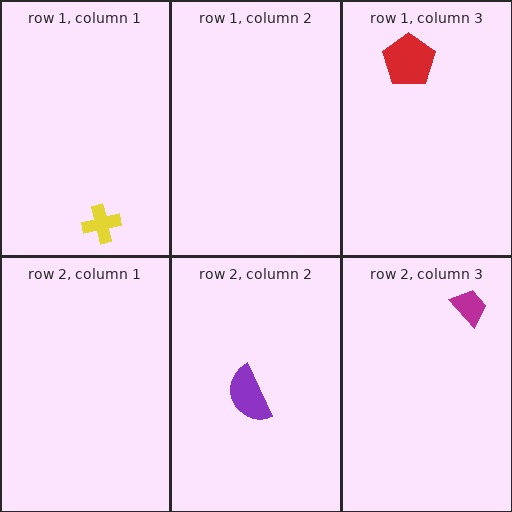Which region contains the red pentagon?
The row 1, column 3 region.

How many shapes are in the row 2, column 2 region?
1.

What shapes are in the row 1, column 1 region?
The yellow cross.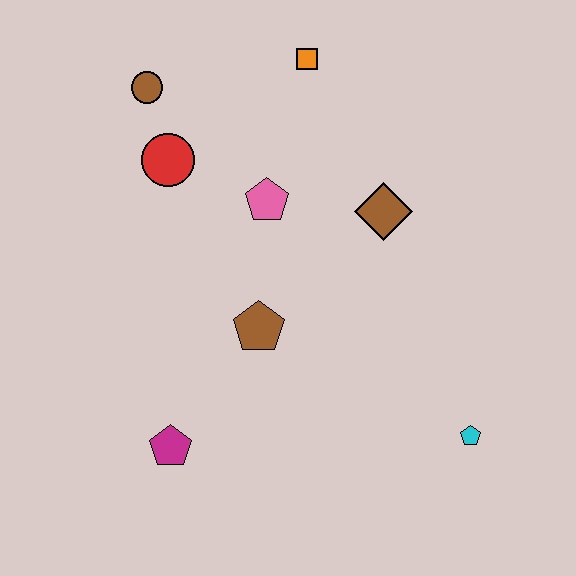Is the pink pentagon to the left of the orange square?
Yes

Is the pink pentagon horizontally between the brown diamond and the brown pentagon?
Yes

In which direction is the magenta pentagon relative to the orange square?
The magenta pentagon is below the orange square.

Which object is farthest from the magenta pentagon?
The orange square is farthest from the magenta pentagon.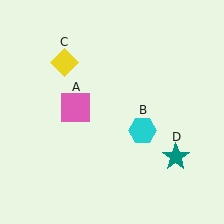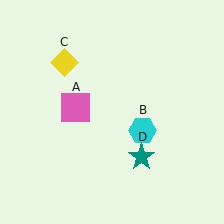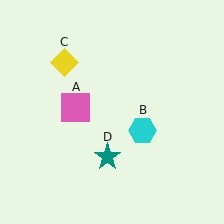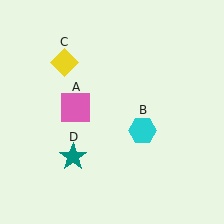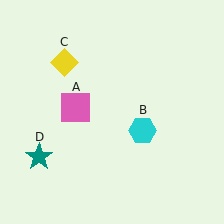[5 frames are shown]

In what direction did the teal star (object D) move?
The teal star (object D) moved left.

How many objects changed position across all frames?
1 object changed position: teal star (object D).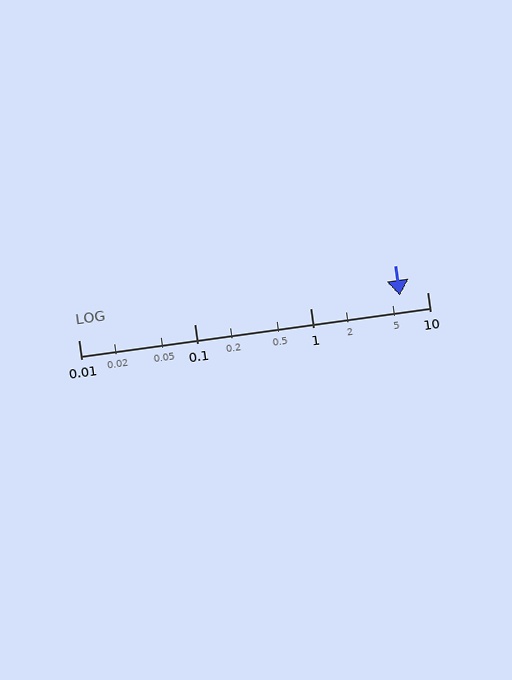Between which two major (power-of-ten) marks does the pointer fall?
The pointer is between 1 and 10.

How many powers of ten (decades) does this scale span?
The scale spans 3 decades, from 0.01 to 10.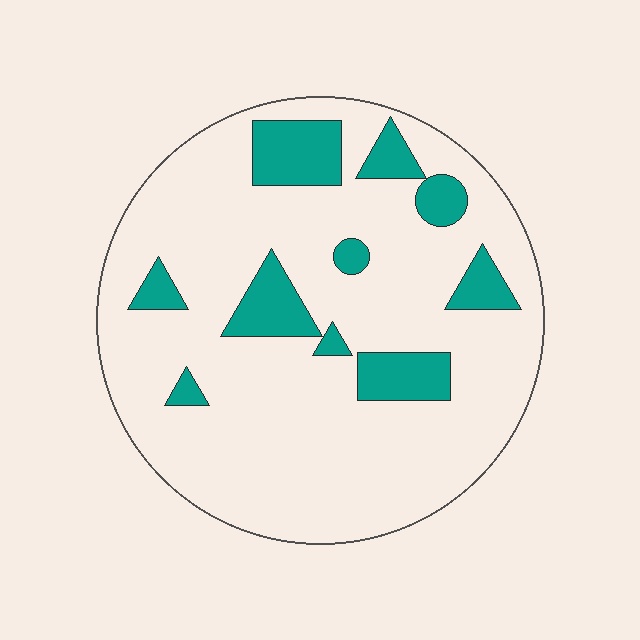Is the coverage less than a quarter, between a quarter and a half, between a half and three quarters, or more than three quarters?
Less than a quarter.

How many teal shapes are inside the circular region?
10.